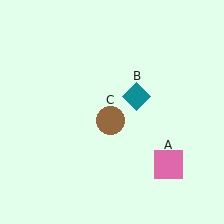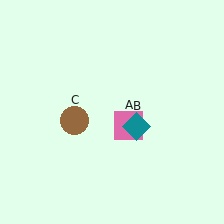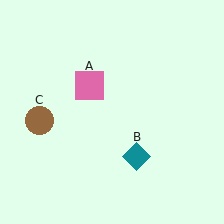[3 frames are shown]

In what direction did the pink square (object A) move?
The pink square (object A) moved up and to the left.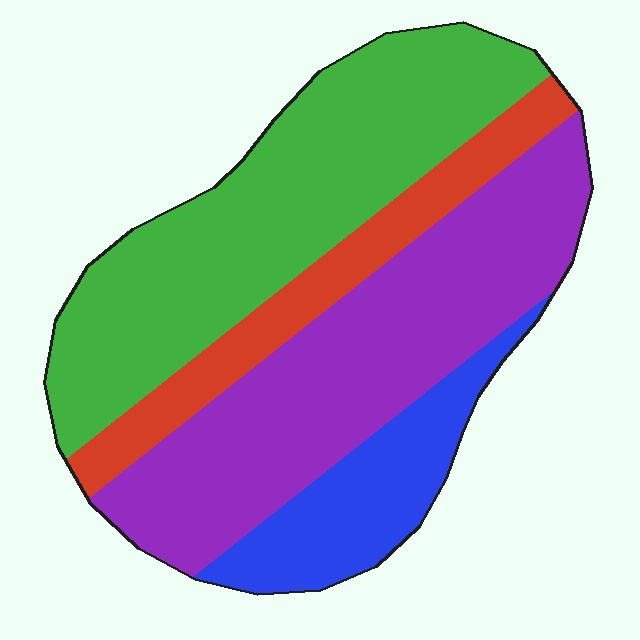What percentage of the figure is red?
Red covers about 15% of the figure.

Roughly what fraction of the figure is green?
Green takes up about three eighths (3/8) of the figure.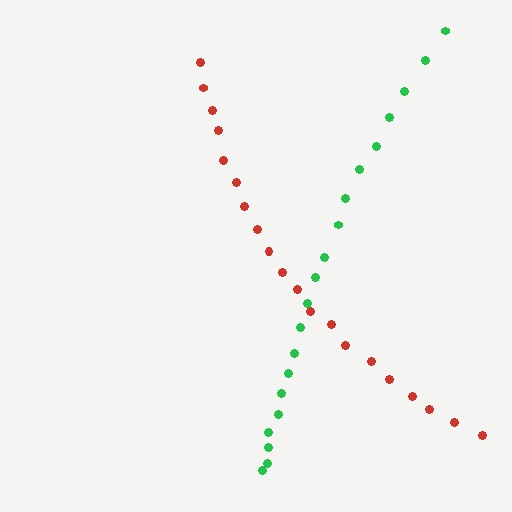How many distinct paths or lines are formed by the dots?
There are 2 distinct paths.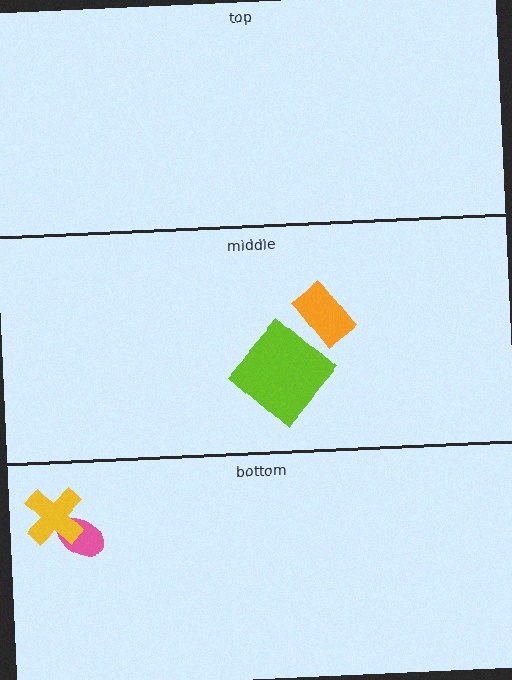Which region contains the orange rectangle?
The middle region.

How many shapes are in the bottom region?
2.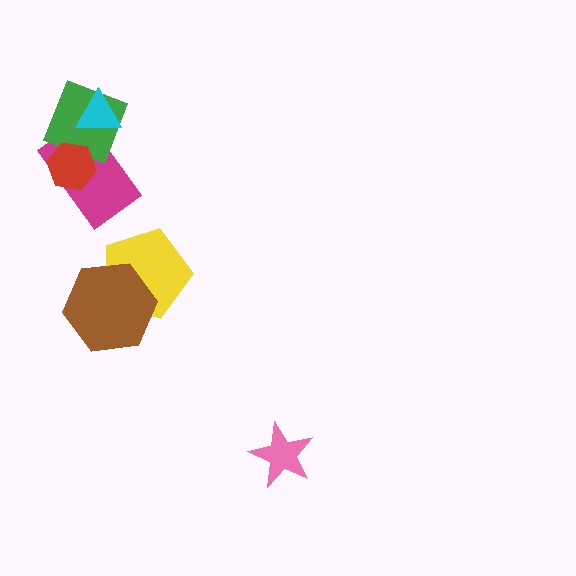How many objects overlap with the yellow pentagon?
1 object overlaps with the yellow pentagon.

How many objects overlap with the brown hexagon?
1 object overlaps with the brown hexagon.